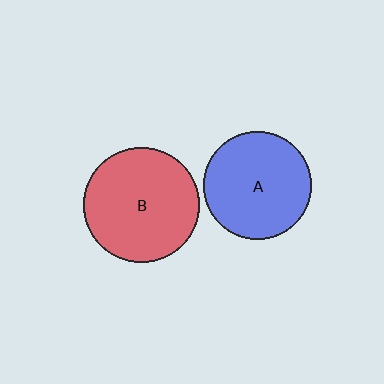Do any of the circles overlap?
No, none of the circles overlap.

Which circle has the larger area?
Circle B (red).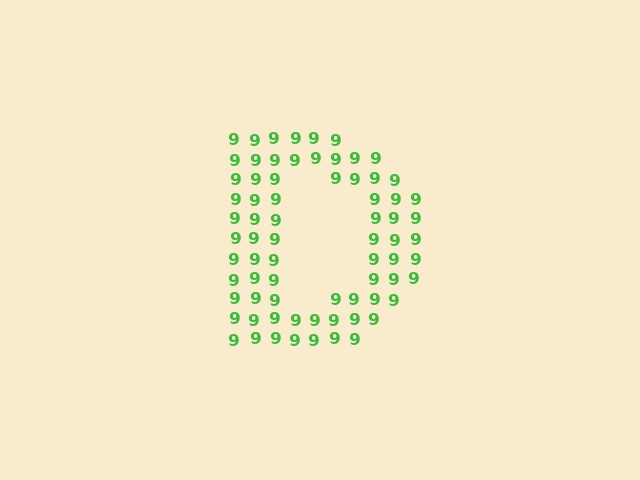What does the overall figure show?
The overall figure shows the letter D.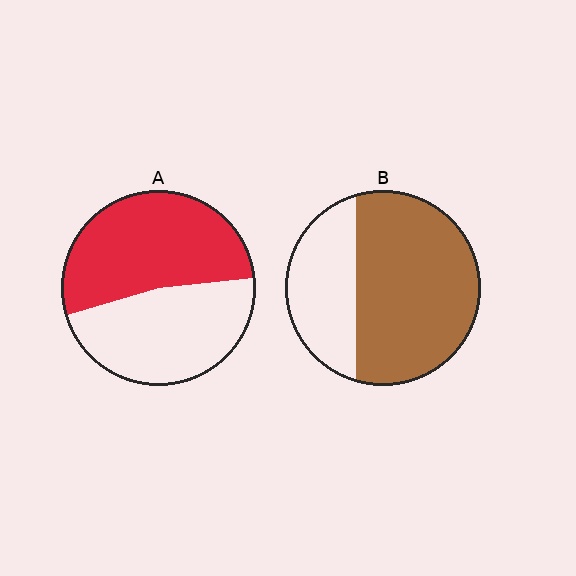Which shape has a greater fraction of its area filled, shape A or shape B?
Shape B.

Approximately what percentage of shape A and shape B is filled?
A is approximately 55% and B is approximately 65%.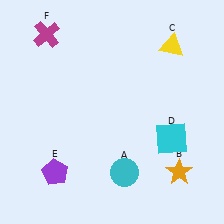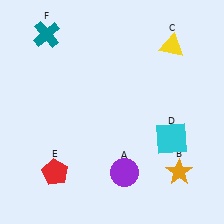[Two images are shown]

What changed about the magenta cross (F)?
In Image 1, F is magenta. In Image 2, it changed to teal.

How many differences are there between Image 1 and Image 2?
There are 3 differences between the two images.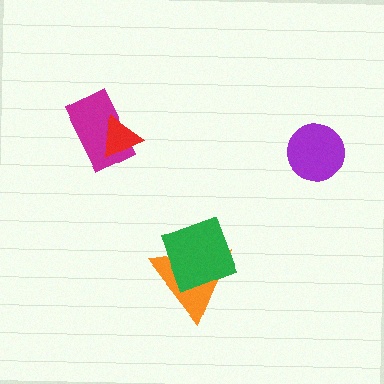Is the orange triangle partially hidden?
Yes, it is partially covered by another shape.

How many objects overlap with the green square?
1 object overlaps with the green square.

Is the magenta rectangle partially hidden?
Yes, it is partially covered by another shape.